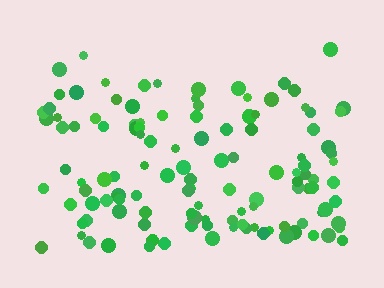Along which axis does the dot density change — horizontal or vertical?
Vertical.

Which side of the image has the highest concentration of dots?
The bottom.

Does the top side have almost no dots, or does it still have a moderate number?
Still a moderate number, just noticeably fewer than the bottom.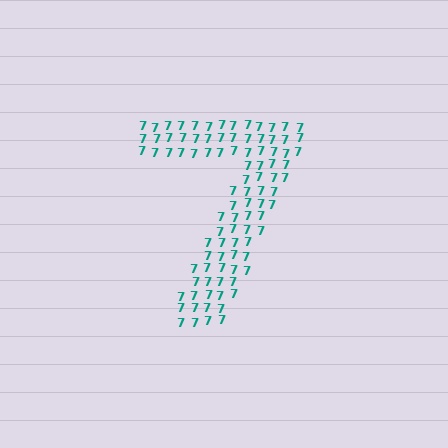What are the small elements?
The small elements are digit 7's.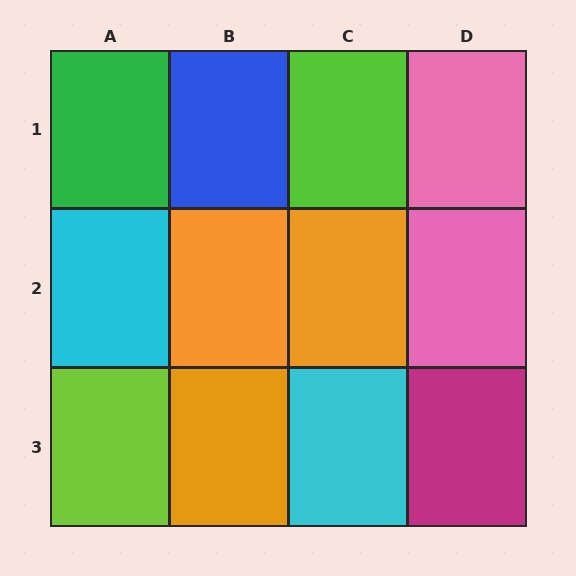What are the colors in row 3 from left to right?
Lime, orange, cyan, magenta.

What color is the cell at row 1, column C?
Lime.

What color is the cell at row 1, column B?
Blue.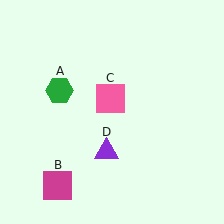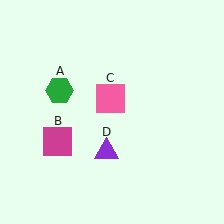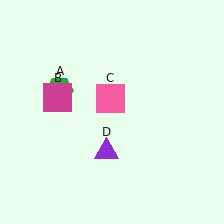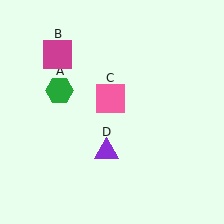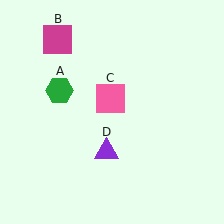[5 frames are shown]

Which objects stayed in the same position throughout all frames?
Green hexagon (object A) and pink square (object C) and purple triangle (object D) remained stationary.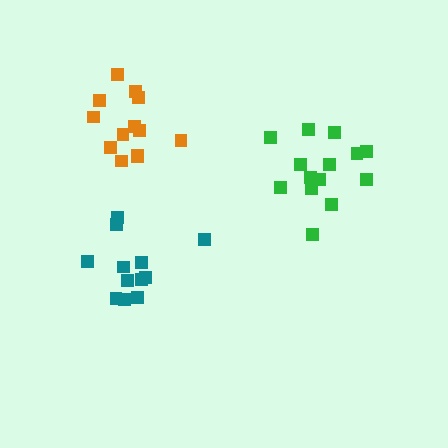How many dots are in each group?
Group 1: 14 dots, Group 2: 13 dots, Group 3: 12 dots (39 total).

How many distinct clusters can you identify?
There are 3 distinct clusters.